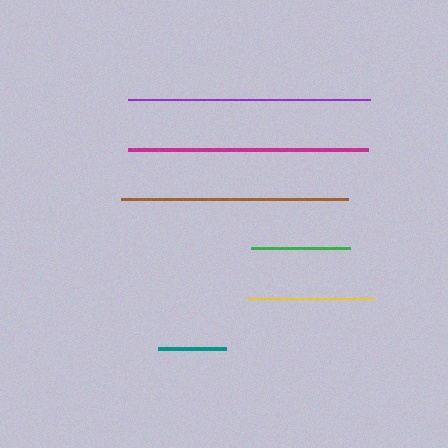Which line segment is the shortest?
The teal line is the shortest at approximately 68 pixels.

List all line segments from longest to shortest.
From longest to shortest: purple, magenta, brown, yellow, green, teal.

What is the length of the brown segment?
The brown segment is approximately 228 pixels long.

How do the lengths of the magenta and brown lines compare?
The magenta and brown lines are approximately the same length.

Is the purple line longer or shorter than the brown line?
The purple line is longer than the brown line.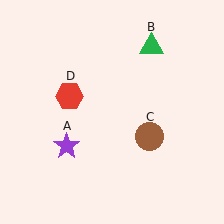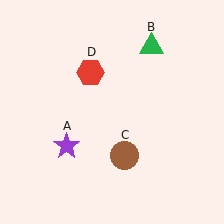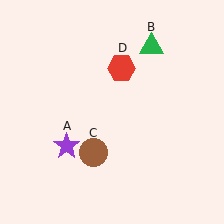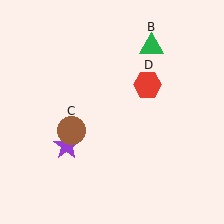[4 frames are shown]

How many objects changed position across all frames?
2 objects changed position: brown circle (object C), red hexagon (object D).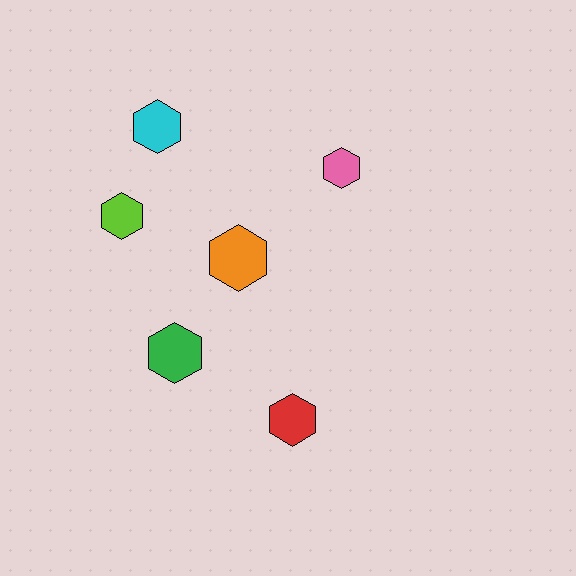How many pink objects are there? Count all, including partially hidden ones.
There is 1 pink object.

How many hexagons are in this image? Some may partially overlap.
There are 6 hexagons.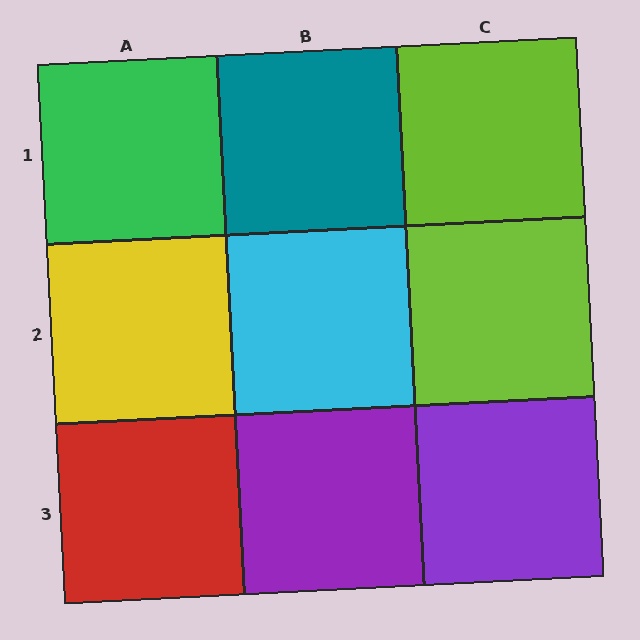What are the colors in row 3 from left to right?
Red, purple, purple.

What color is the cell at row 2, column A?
Yellow.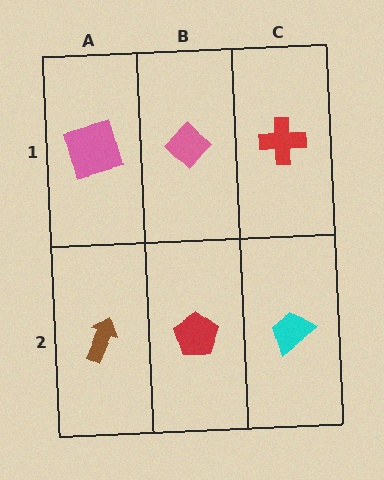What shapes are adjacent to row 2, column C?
A red cross (row 1, column C), a red pentagon (row 2, column B).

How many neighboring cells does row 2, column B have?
3.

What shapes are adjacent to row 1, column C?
A cyan trapezoid (row 2, column C), a pink diamond (row 1, column B).